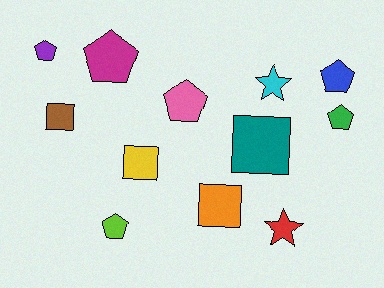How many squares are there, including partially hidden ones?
There are 4 squares.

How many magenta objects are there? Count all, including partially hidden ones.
There is 1 magenta object.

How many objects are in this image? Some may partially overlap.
There are 12 objects.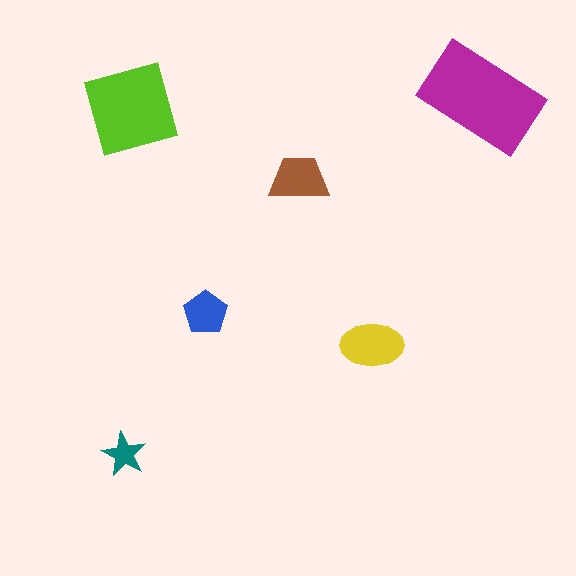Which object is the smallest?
The teal star.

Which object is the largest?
The magenta rectangle.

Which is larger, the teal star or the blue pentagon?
The blue pentagon.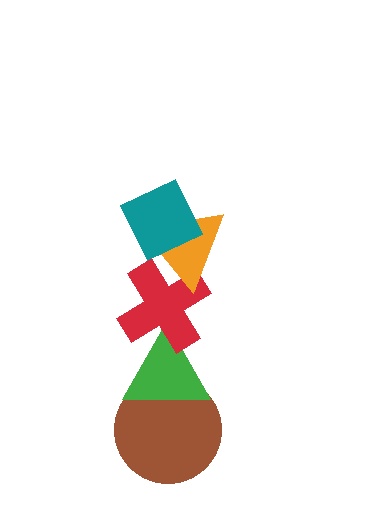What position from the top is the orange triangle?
The orange triangle is 2nd from the top.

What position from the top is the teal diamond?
The teal diamond is 1st from the top.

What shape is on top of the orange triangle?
The teal diamond is on top of the orange triangle.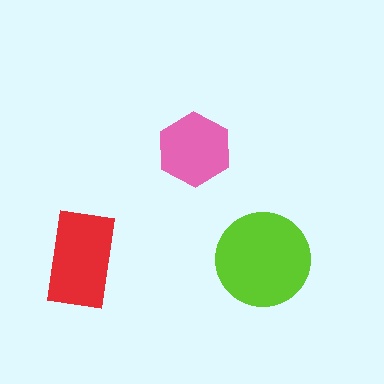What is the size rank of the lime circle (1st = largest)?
1st.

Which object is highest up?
The pink hexagon is topmost.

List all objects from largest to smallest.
The lime circle, the red rectangle, the pink hexagon.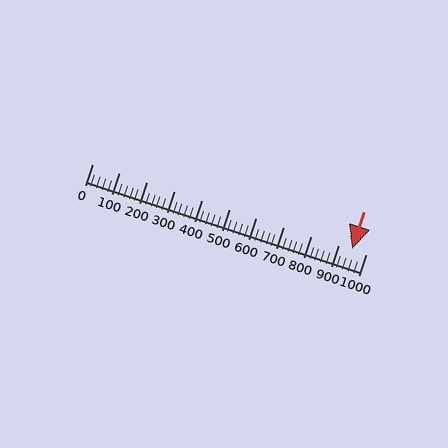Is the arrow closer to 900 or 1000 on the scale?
The arrow is closer to 900.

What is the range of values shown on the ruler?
The ruler shows values from 0 to 1000.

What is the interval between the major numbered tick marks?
The major tick marks are spaced 100 units apart.